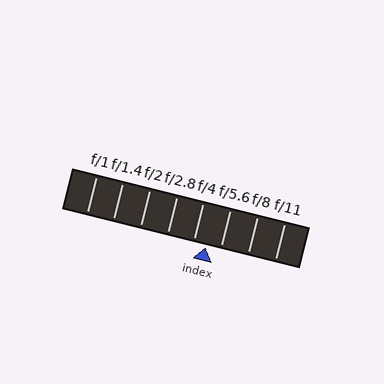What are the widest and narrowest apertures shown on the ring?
The widest aperture shown is f/1 and the narrowest is f/11.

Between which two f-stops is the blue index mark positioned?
The index mark is between f/4 and f/5.6.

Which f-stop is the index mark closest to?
The index mark is closest to f/4.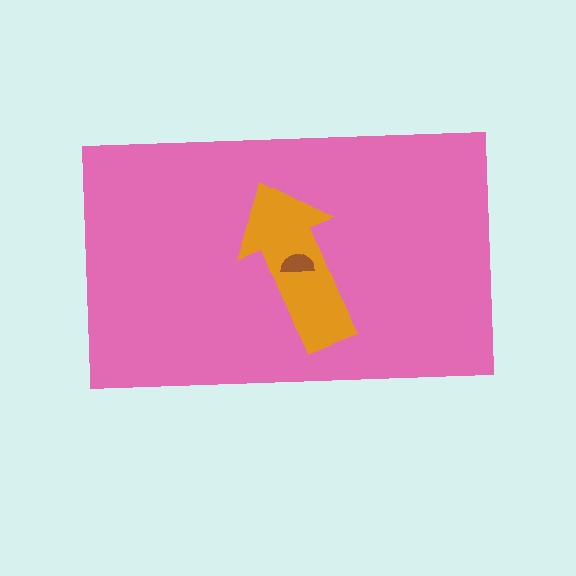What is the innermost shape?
The brown semicircle.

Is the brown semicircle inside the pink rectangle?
Yes.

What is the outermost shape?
The pink rectangle.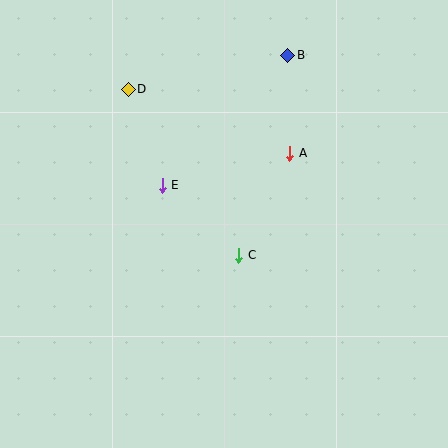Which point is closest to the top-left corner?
Point D is closest to the top-left corner.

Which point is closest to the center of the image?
Point C at (239, 255) is closest to the center.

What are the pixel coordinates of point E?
Point E is at (162, 185).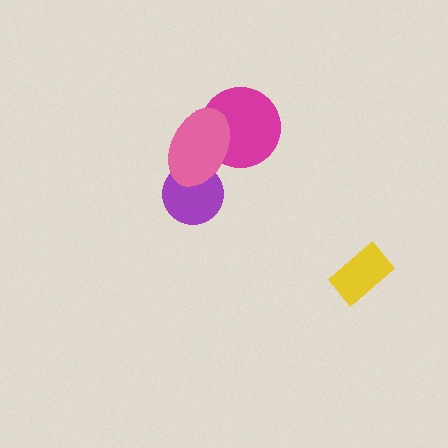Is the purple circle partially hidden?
Yes, it is partially covered by another shape.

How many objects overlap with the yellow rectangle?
0 objects overlap with the yellow rectangle.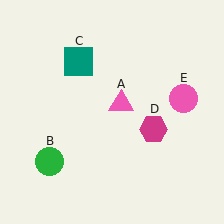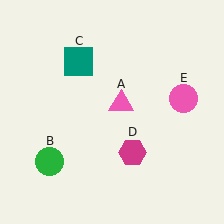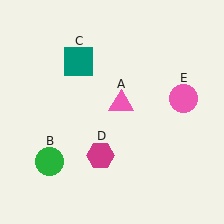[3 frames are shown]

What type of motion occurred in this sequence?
The magenta hexagon (object D) rotated clockwise around the center of the scene.